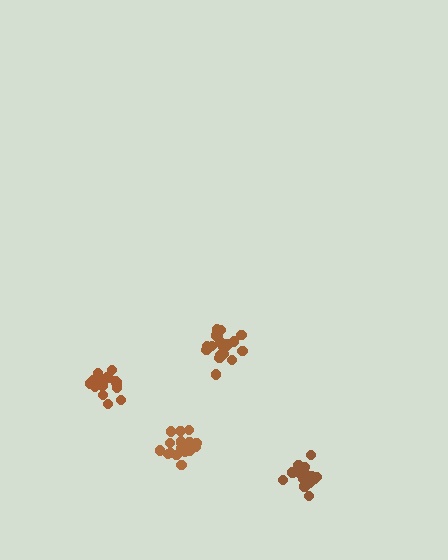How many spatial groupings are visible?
There are 4 spatial groupings.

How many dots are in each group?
Group 1: 21 dots, Group 2: 18 dots, Group 3: 18 dots, Group 4: 15 dots (72 total).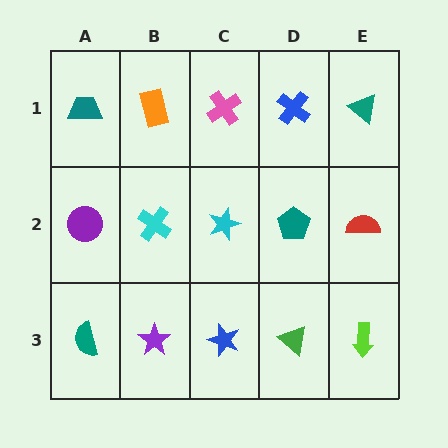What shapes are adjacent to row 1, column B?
A cyan cross (row 2, column B), a teal trapezoid (row 1, column A), a pink cross (row 1, column C).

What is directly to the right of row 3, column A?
A purple star.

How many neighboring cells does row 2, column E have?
3.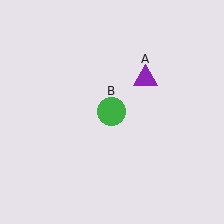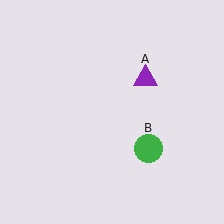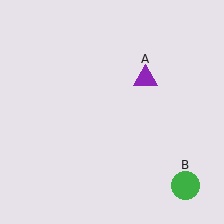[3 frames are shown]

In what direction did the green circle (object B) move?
The green circle (object B) moved down and to the right.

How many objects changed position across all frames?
1 object changed position: green circle (object B).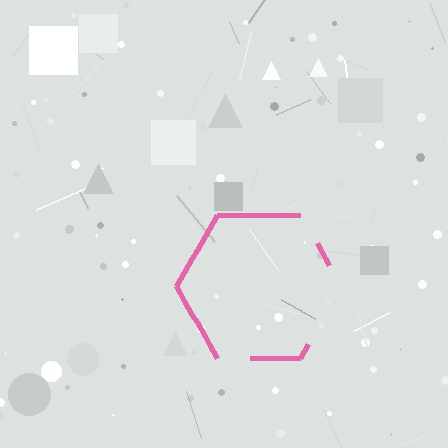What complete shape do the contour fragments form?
The contour fragments form a hexagon.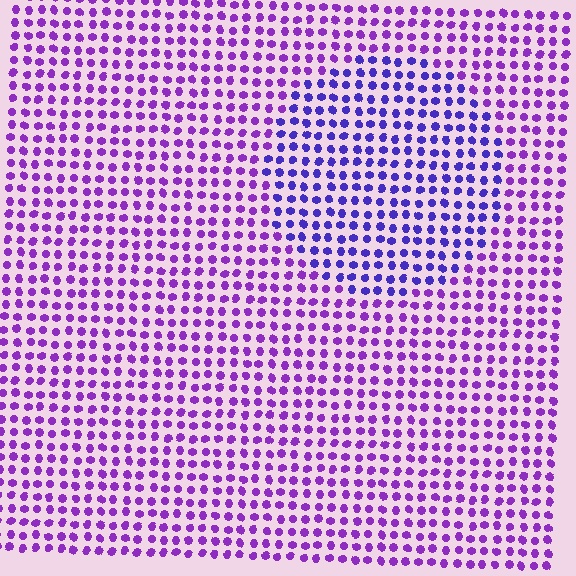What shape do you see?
I see a circle.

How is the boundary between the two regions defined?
The boundary is defined purely by a slight shift in hue (about 30 degrees). Spacing, size, and orientation are identical on both sides.